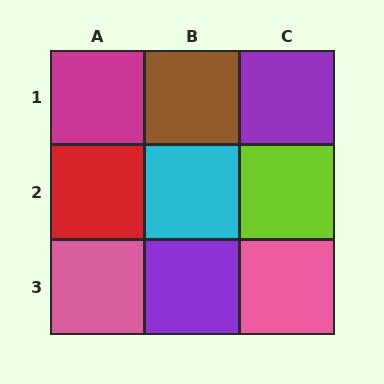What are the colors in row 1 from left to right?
Magenta, brown, purple.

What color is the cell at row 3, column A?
Pink.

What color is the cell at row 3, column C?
Pink.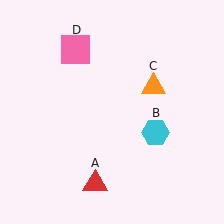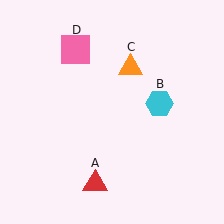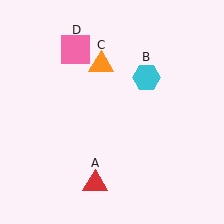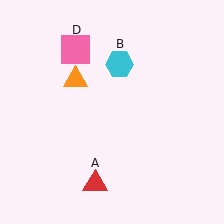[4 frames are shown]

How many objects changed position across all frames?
2 objects changed position: cyan hexagon (object B), orange triangle (object C).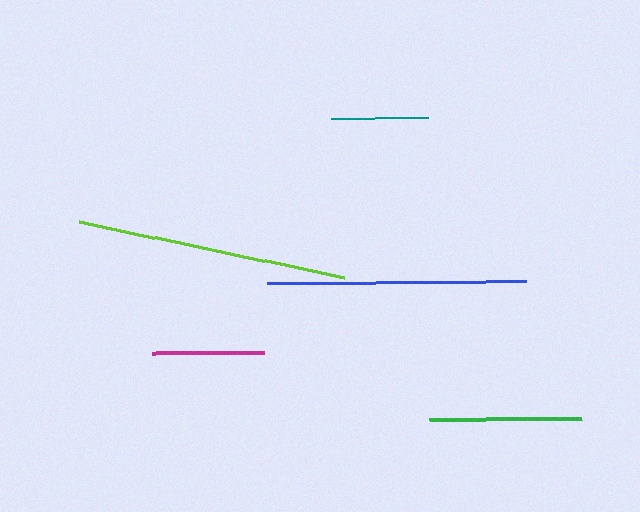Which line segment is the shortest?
The teal line is the shortest at approximately 97 pixels.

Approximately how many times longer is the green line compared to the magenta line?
The green line is approximately 1.4 times the length of the magenta line.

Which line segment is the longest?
The lime line is the longest at approximately 271 pixels.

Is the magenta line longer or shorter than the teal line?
The magenta line is longer than the teal line.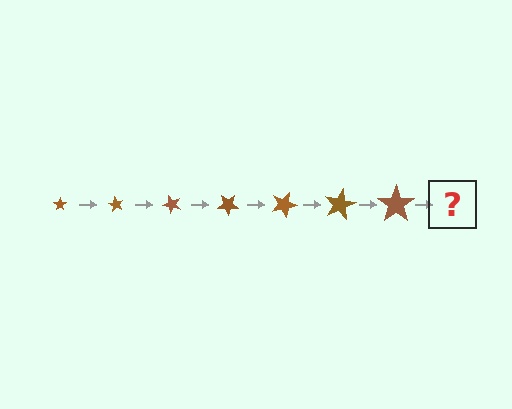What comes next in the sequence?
The next element should be a star, larger than the previous one and rotated 420 degrees from the start.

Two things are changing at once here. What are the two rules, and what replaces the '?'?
The two rules are that the star grows larger each step and it rotates 60 degrees each step. The '?' should be a star, larger than the previous one and rotated 420 degrees from the start.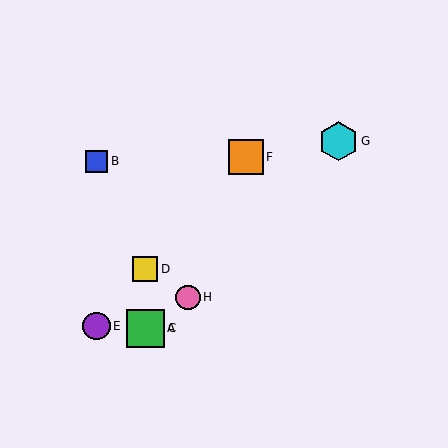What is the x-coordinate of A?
Object A is at x≈145.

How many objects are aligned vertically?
3 objects (A, C, D) are aligned vertically.